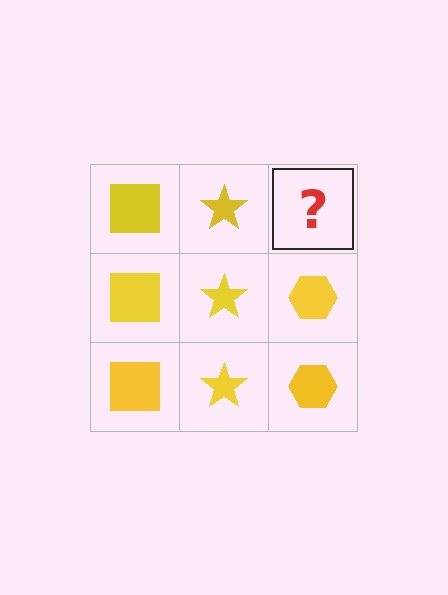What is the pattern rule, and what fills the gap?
The rule is that each column has a consistent shape. The gap should be filled with a yellow hexagon.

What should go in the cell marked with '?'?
The missing cell should contain a yellow hexagon.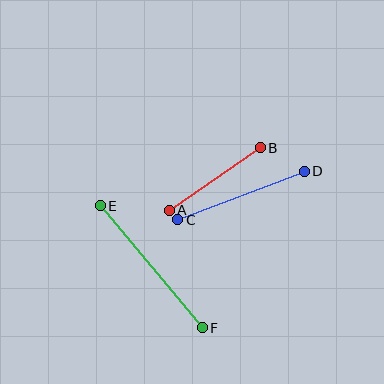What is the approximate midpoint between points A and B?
The midpoint is at approximately (215, 179) pixels.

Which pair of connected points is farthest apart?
Points E and F are farthest apart.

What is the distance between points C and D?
The distance is approximately 135 pixels.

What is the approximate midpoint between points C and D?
The midpoint is at approximately (241, 195) pixels.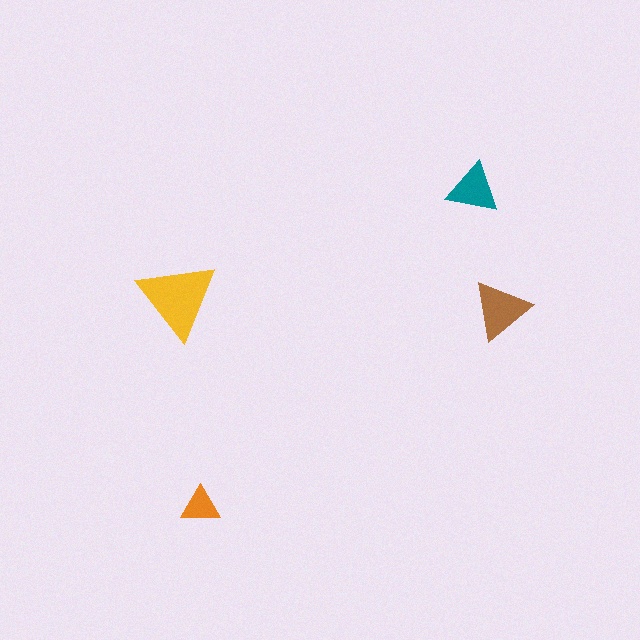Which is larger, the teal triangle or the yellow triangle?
The yellow one.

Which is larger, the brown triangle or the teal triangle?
The brown one.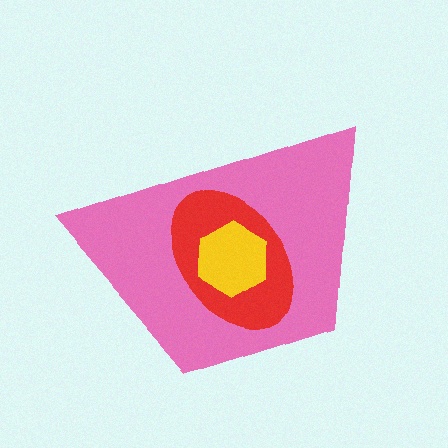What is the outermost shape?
The pink trapezoid.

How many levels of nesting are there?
3.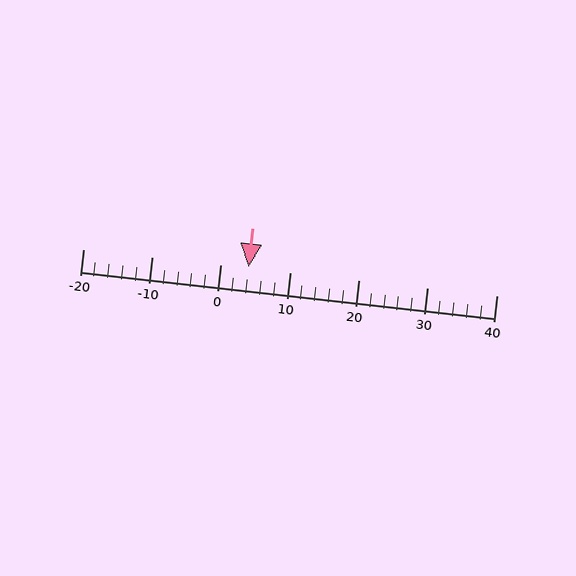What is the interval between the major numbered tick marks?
The major tick marks are spaced 10 units apart.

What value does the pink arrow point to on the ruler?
The pink arrow points to approximately 4.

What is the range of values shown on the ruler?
The ruler shows values from -20 to 40.